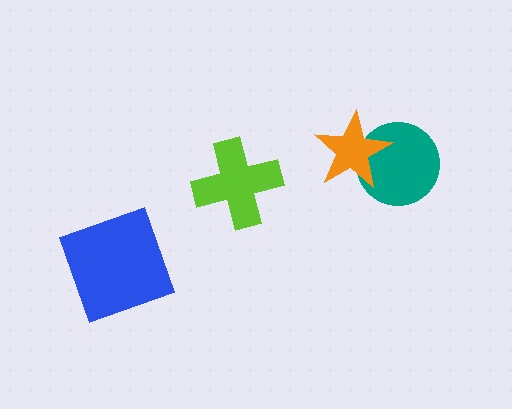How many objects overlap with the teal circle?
1 object overlaps with the teal circle.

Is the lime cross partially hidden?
No, no other shape covers it.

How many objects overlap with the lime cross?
0 objects overlap with the lime cross.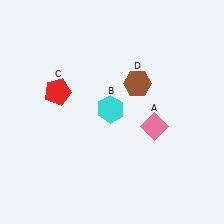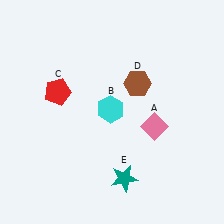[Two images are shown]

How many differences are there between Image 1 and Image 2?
There is 1 difference between the two images.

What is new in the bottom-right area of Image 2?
A teal star (E) was added in the bottom-right area of Image 2.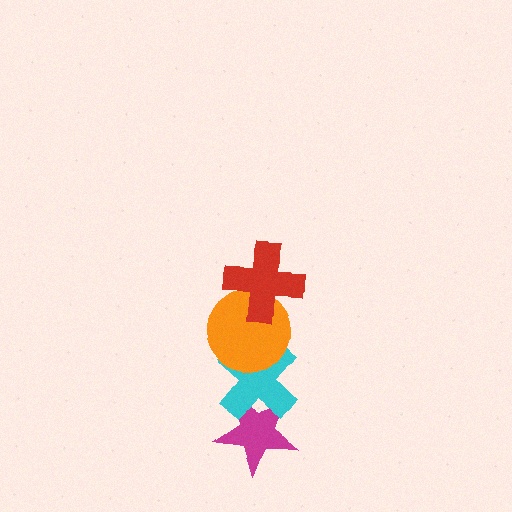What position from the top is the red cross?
The red cross is 1st from the top.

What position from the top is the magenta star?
The magenta star is 4th from the top.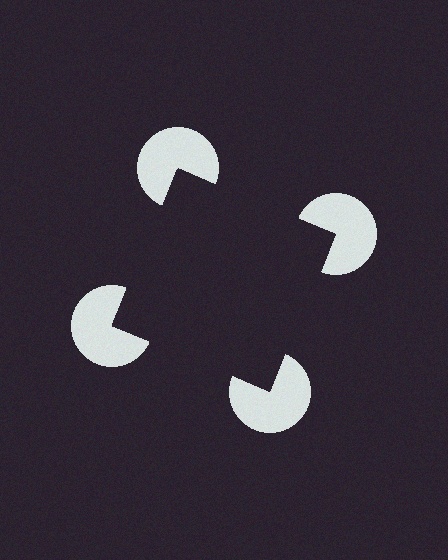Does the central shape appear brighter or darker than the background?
It typically appears slightly darker than the background, even though no actual brightness change is drawn.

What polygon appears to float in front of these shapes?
An illusory square — its edges are inferred from the aligned wedge cuts in the pac-man discs, not physically drawn.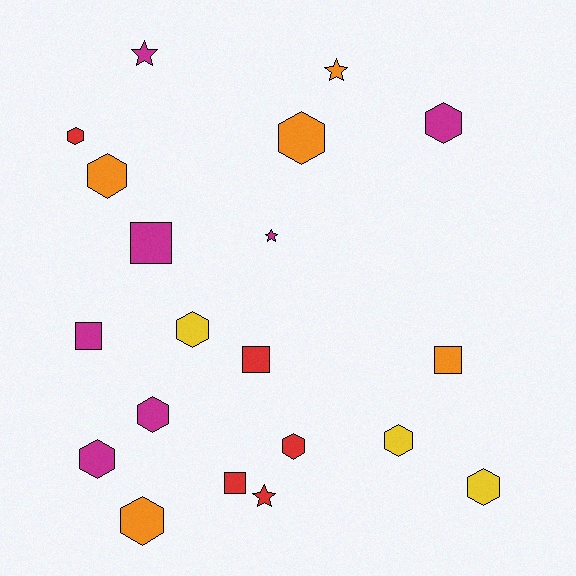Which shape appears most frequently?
Hexagon, with 11 objects.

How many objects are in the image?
There are 20 objects.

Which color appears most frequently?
Magenta, with 7 objects.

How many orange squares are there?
There is 1 orange square.